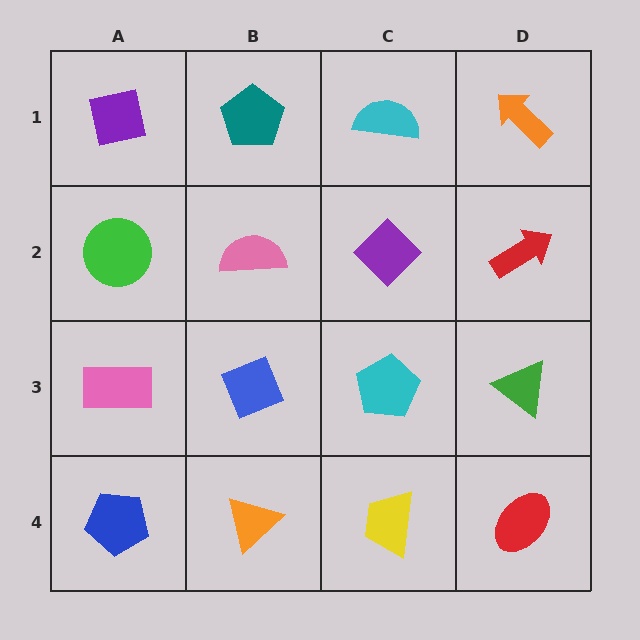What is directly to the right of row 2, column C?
A red arrow.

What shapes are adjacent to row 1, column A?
A green circle (row 2, column A), a teal pentagon (row 1, column B).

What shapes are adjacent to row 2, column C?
A cyan semicircle (row 1, column C), a cyan pentagon (row 3, column C), a pink semicircle (row 2, column B), a red arrow (row 2, column D).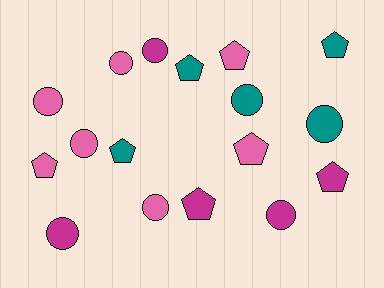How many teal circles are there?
There are 2 teal circles.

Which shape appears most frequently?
Circle, with 9 objects.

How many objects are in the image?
There are 17 objects.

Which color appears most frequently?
Pink, with 7 objects.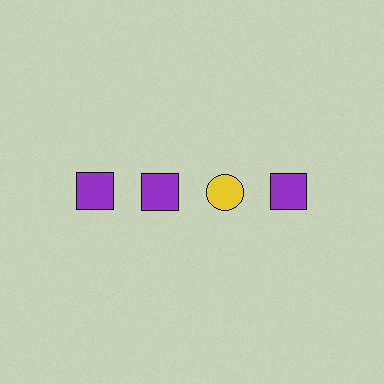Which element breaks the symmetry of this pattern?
The yellow circle in the top row, center column breaks the symmetry. All other shapes are purple squares.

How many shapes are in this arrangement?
There are 4 shapes arranged in a grid pattern.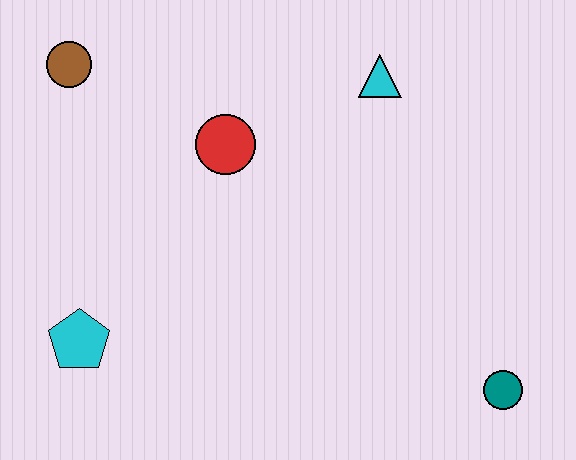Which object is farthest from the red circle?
The teal circle is farthest from the red circle.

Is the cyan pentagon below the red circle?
Yes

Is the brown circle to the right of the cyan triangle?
No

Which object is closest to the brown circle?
The red circle is closest to the brown circle.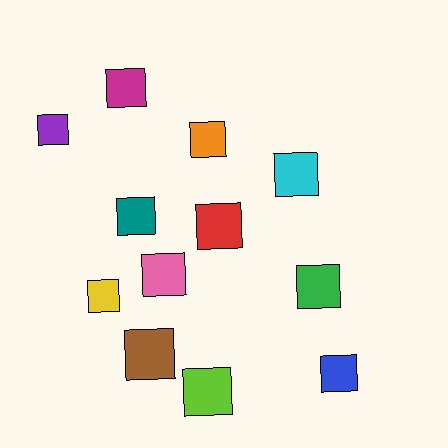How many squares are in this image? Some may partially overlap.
There are 12 squares.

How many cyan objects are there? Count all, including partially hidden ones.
There is 1 cyan object.